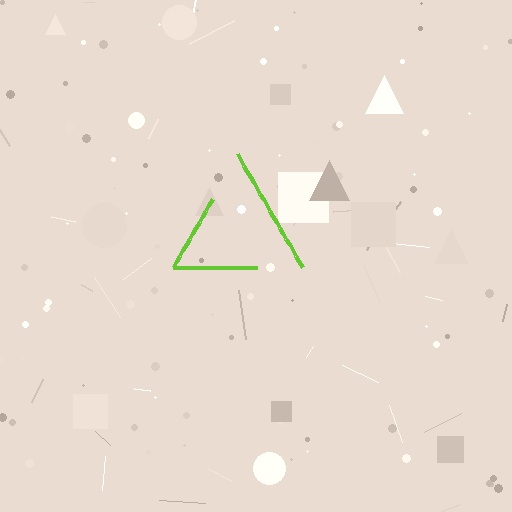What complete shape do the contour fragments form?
The contour fragments form a triangle.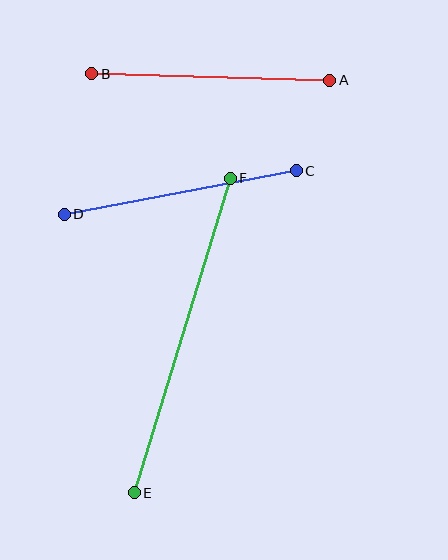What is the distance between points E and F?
The distance is approximately 328 pixels.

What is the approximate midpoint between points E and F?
The midpoint is at approximately (182, 335) pixels.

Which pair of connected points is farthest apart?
Points E and F are farthest apart.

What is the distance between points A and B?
The distance is approximately 238 pixels.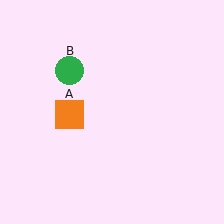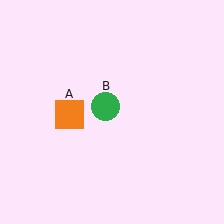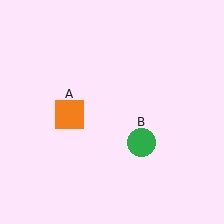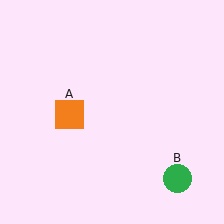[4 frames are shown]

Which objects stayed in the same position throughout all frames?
Orange square (object A) remained stationary.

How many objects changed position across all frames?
1 object changed position: green circle (object B).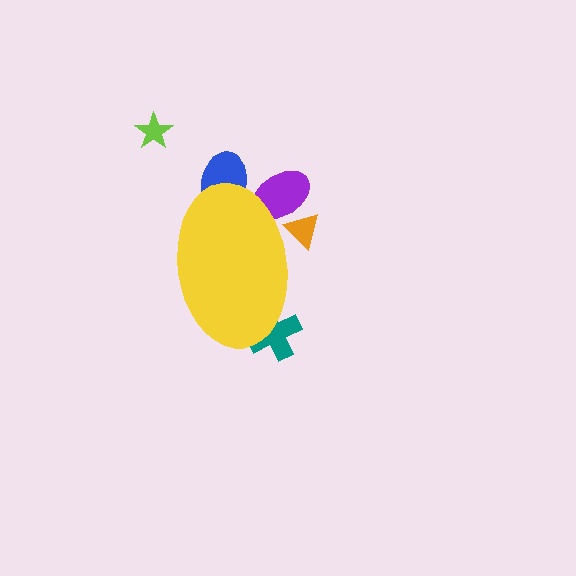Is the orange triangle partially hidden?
Yes, the orange triangle is partially hidden behind the yellow ellipse.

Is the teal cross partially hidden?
Yes, the teal cross is partially hidden behind the yellow ellipse.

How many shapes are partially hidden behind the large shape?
4 shapes are partially hidden.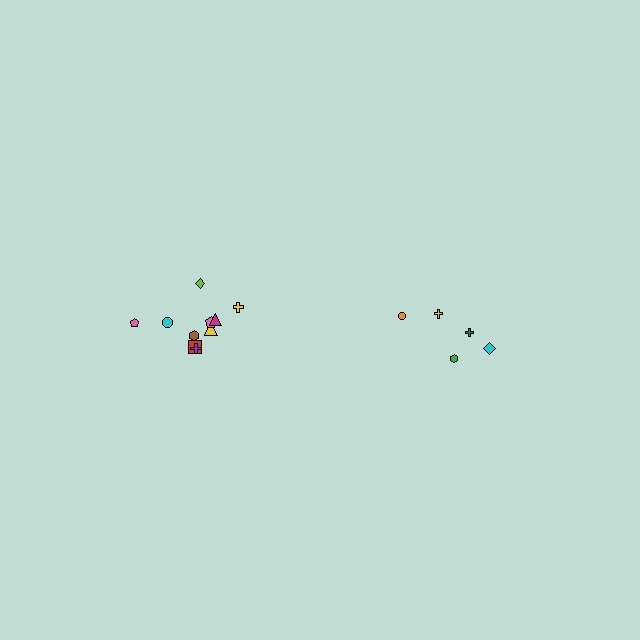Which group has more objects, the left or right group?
The left group.